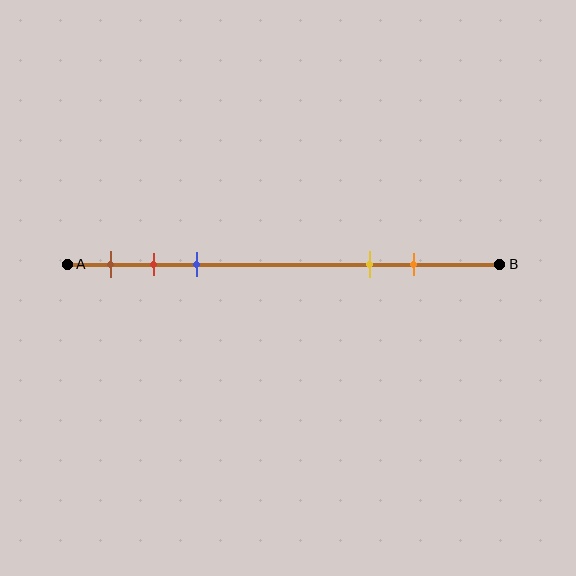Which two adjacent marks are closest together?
The red and blue marks are the closest adjacent pair.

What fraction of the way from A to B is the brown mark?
The brown mark is approximately 10% (0.1) of the way from A to B.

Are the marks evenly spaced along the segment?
No, the marks are not evenly spaced.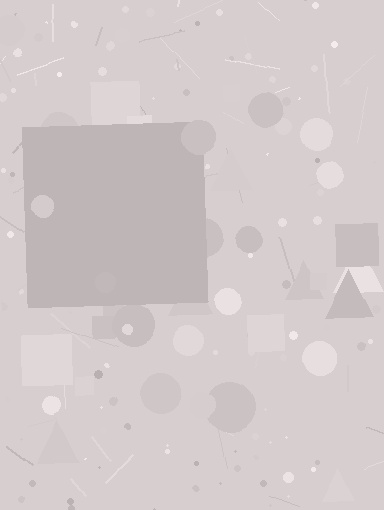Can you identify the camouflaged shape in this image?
The camouflaged shape is a square.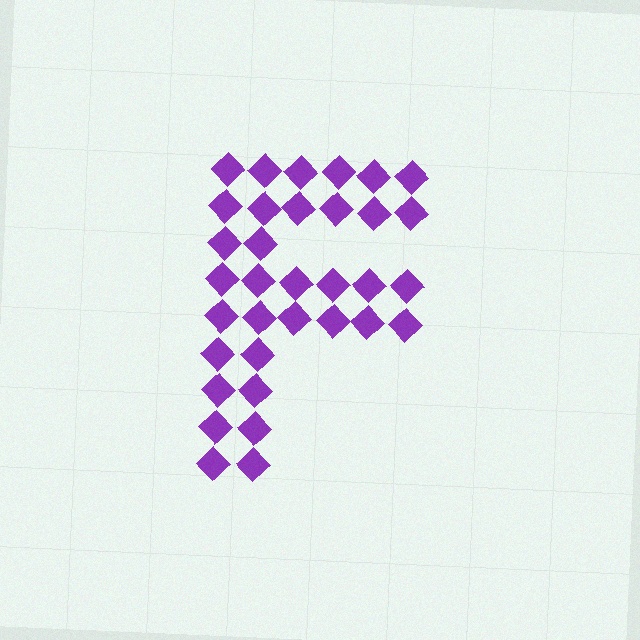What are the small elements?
The small elements are diamonds.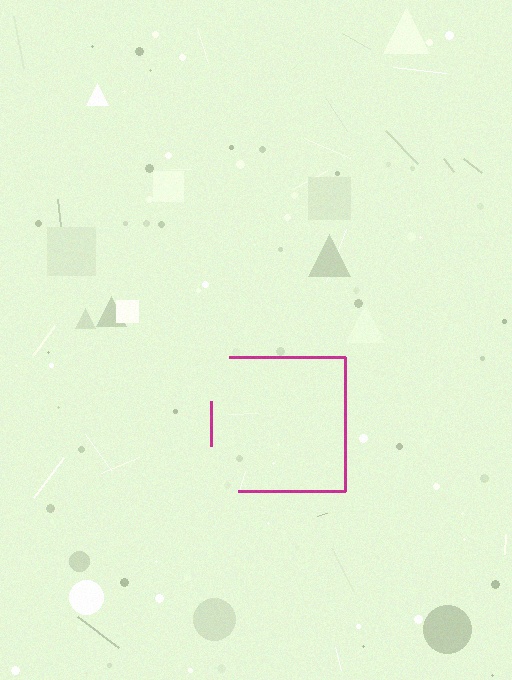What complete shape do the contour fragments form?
The contour fragments form a square.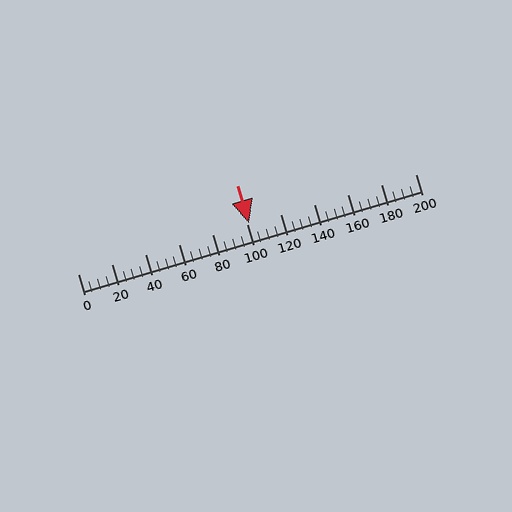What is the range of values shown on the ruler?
The ruler shows values from 0 to 200.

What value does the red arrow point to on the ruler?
The red arrow points to approximately 101.